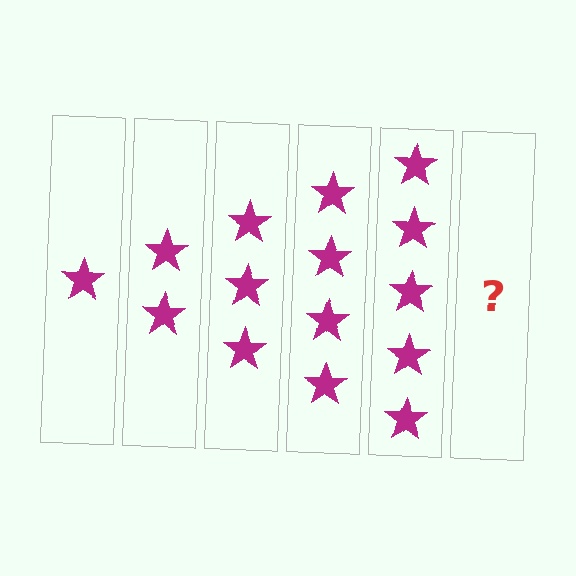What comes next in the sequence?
The next element should be 6 stars.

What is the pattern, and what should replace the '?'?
The pattern is that each step adds one more star. The '?' should be 6 stars.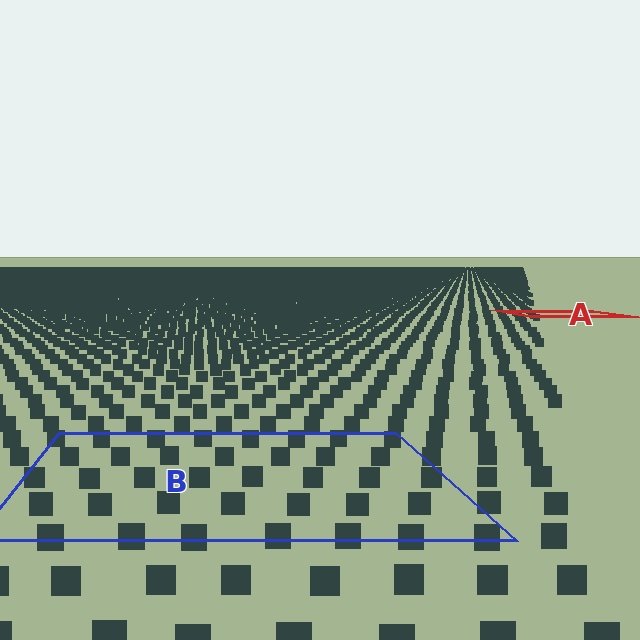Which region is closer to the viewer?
Region B is closer. The texture elements there are larger and more spread out.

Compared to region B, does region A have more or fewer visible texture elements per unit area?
Region A has more texture elements per unit area — they are packed more densely because it is farther away.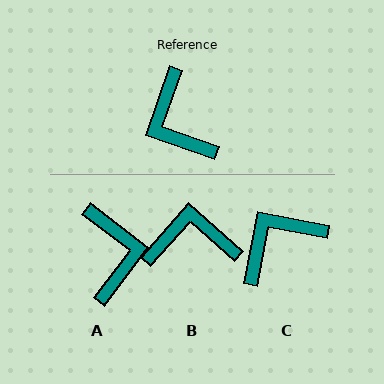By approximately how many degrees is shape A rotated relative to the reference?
Approximately 162 degrees counter-clockwise.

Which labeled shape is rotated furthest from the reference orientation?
A, about 162 degrees away.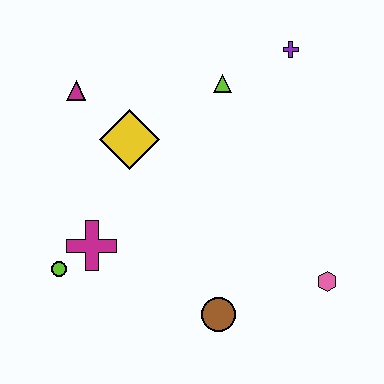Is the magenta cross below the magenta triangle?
Yes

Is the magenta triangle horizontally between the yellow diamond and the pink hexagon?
No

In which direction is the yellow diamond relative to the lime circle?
The yellow diamond is above the lime circle.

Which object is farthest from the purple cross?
The lime circle is farthest from the purple cross.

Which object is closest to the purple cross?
The lime triangle is closest to the purple cross.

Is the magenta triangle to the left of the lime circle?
No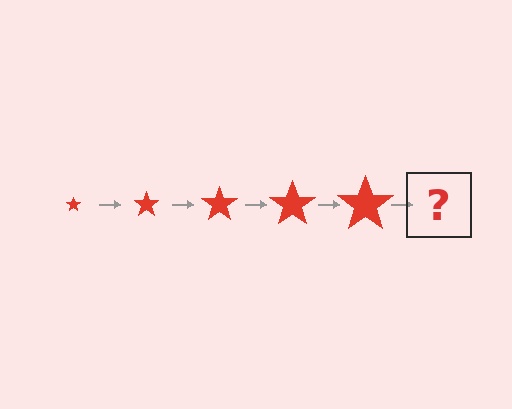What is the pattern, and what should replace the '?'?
The pattern is that the star gets progressively larger each step. The '?' should be a red star, larger than the previous one.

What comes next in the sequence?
The next element should be a red star, larger than the previous one.